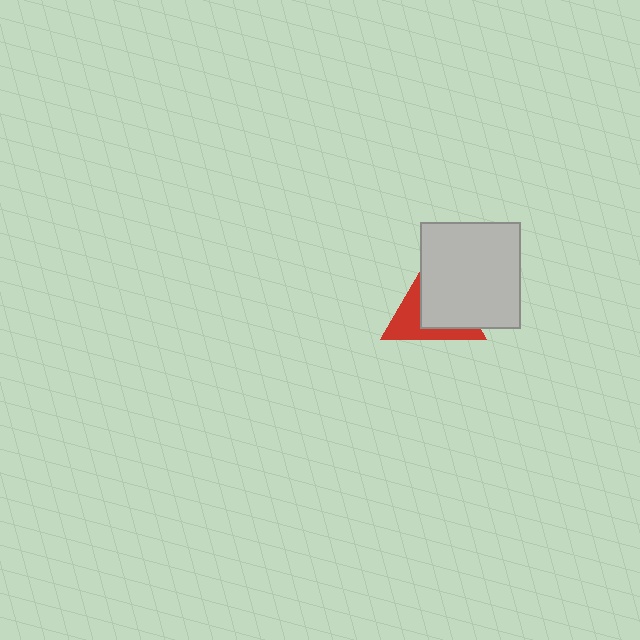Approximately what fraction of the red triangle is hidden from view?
Roughly 60% of the red triangle is hidden behind the light gray rectangle.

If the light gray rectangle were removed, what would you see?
You would see the complete red triangle.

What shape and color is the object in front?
The object in front is a light gray rectangle.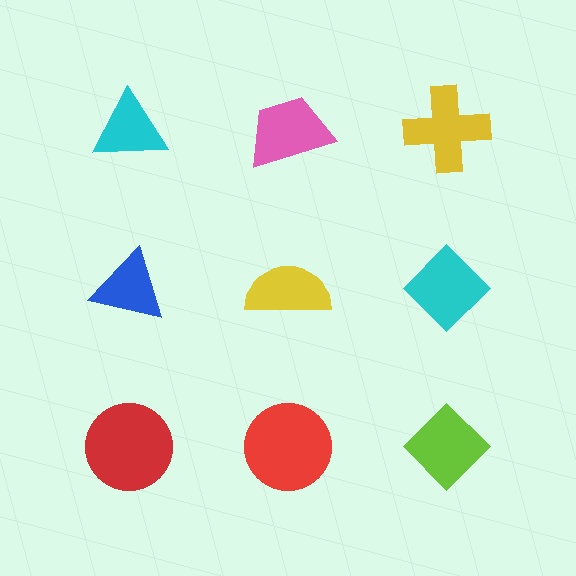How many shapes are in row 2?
3 shapes.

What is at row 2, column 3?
A cyan diamond.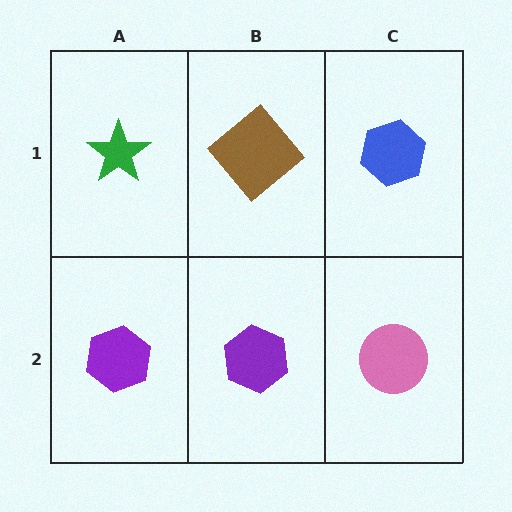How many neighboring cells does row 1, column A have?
2.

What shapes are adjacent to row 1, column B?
A purple hexagon (row 2, column B), a green star (row 1, column A), a blue hexagon (row 1, column C).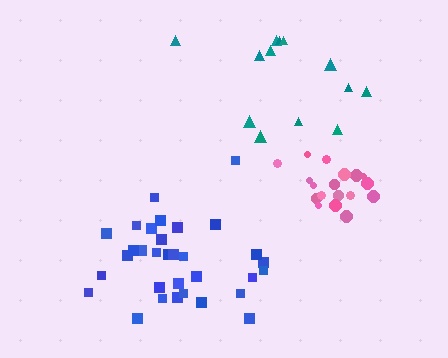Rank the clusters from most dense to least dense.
pink, blue, teal.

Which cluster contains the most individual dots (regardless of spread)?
Blue (32).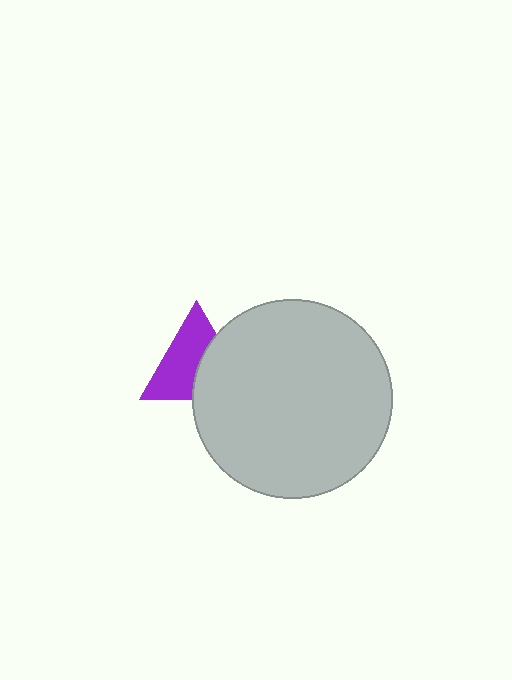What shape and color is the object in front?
The object in front is a light gray circle.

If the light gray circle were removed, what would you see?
You would see the complete purple triangle.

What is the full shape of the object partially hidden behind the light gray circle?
The partially hidden object is a purple triangle.